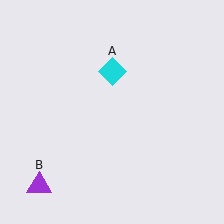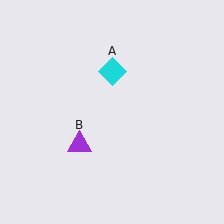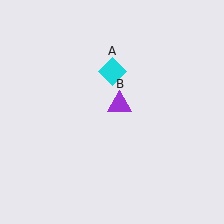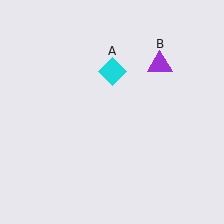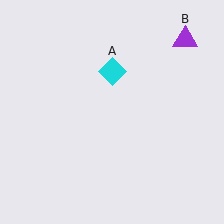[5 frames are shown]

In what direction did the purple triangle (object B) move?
The purple triangle (object B) moved up and to the right.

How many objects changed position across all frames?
1 object changed position: purple triangle (object B).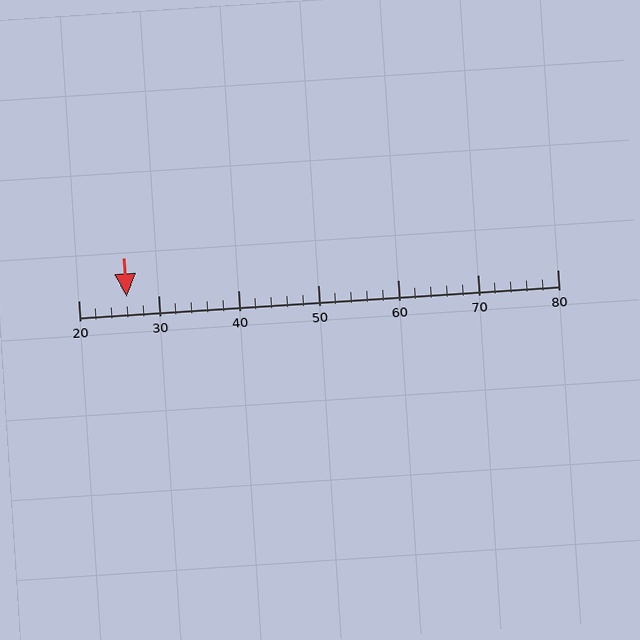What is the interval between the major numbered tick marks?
The major tick marks are spaced 10 units apart.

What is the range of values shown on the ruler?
The ruler shows values from 20 to 80.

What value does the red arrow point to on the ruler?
The red arrow points to approximately 26.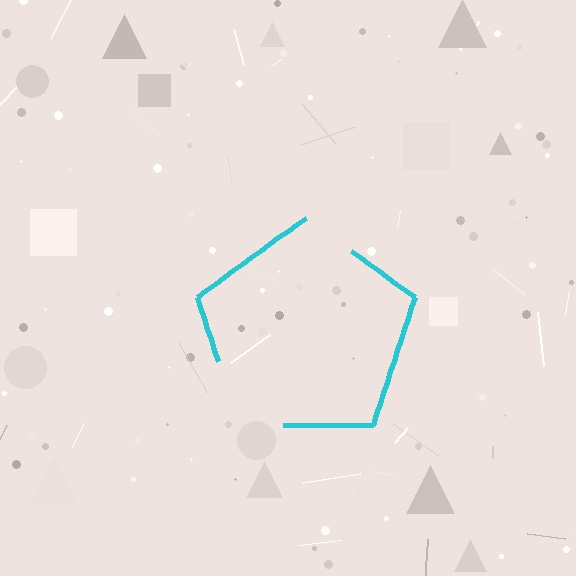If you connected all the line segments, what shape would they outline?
They would outline a pentagon.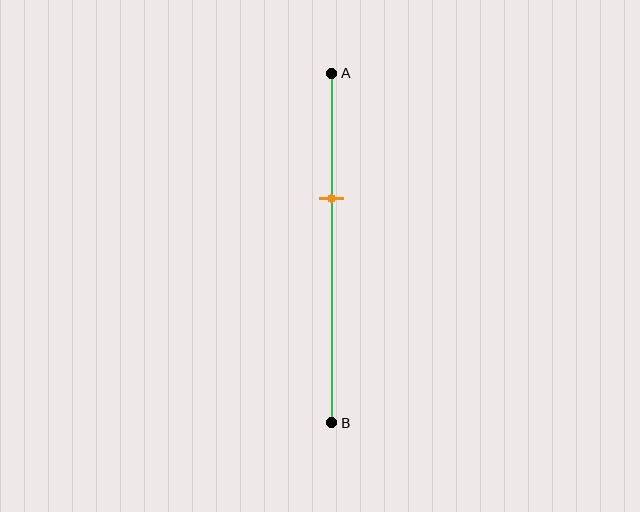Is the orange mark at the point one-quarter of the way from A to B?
No, the mark is at about 35% from A, not at the 25% one-quarter point.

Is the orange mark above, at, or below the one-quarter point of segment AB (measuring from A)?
The orange mark is below the one-quarter point of segment AB.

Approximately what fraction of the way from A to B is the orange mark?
The orange mark is approximately 35% of the way from A to B.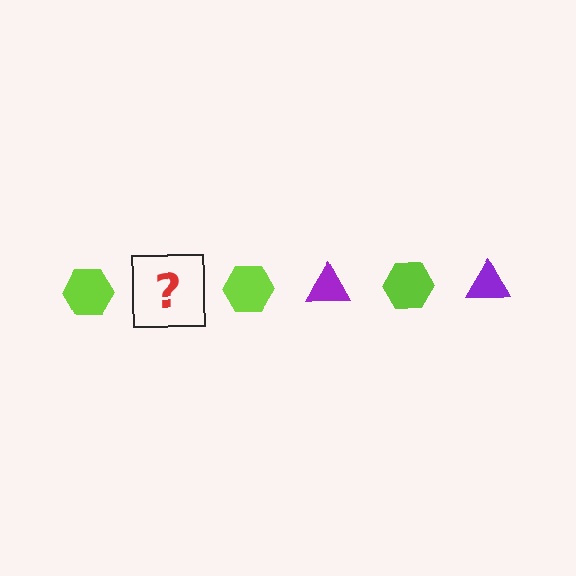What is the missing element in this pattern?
The missing element is a purple triangle.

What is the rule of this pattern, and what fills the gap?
The rule is that the pattern alternates between lime hexagon and purple triangle. The gap should be filled with a purple triangle.